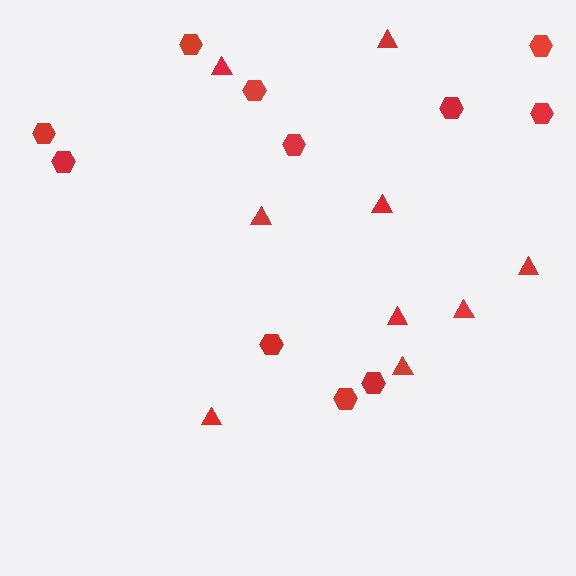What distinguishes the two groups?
There are 2 groups: one group of hexagons (11) and one group of triangles (9).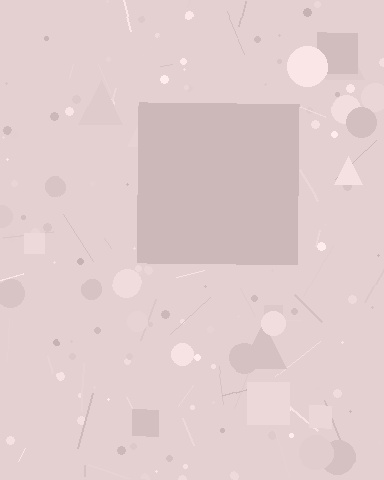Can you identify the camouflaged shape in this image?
The camouflaged shape is a square.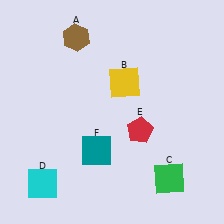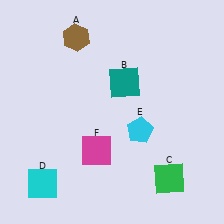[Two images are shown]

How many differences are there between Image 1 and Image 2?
There are 3 differences between the two images.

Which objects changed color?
B changed from yellow to teal. E changed from red to cyan. F changed from teal to magenta.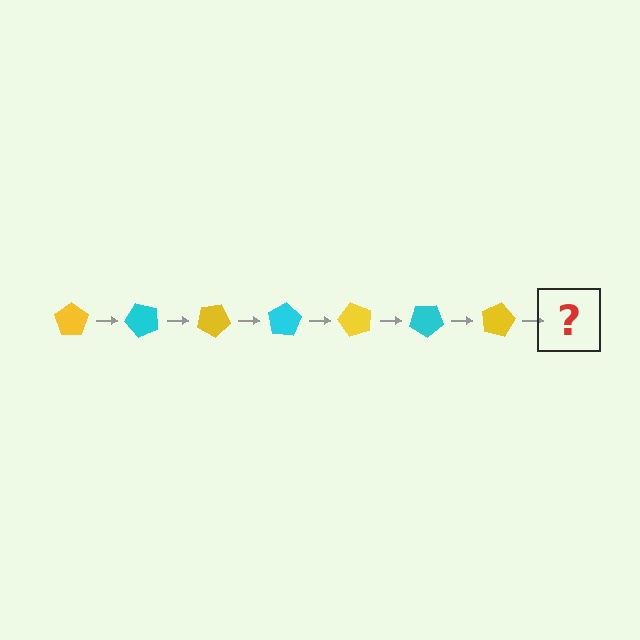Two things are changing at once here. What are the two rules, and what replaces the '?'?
The two rules are that it rotates 50 degrees each step and the color cycles through yellow and cyan. The '?' should be a cyan pentagon, rotated 350 degrees from the start.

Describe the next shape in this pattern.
It should be a cyan pentagon, rotated 350 degrees from the start.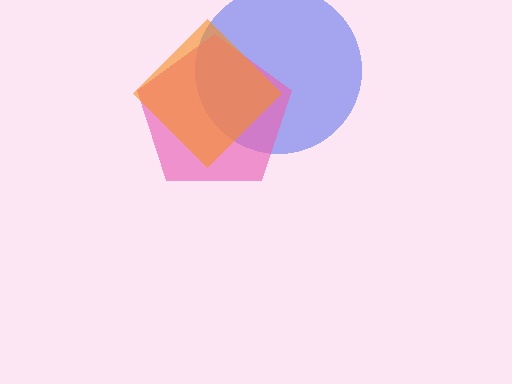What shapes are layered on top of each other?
The layered shapes are: a blue circle, a pink pentagon, an orange diamond.